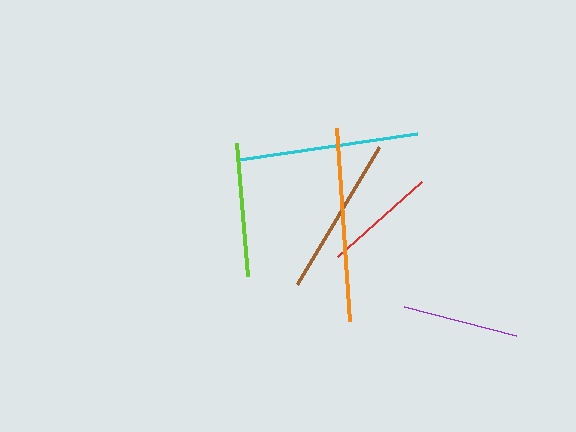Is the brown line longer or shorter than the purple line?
The brown line is longer than the purple line.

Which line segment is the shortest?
The red line is the shortest at approximately 113 pixels.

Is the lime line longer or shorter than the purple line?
The lime line is longer than the purple line.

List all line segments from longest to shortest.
From longest to shortest: orange, cyan, brown, lime, purple, red.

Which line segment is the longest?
The orange line is the longest at approximately 194 pixels.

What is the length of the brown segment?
The brown segment is approximately 160 pixels long.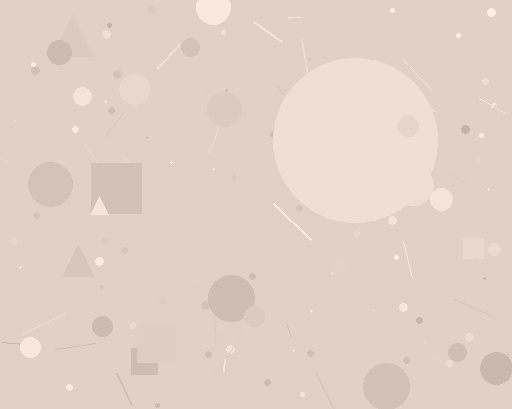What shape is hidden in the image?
A circle is hidden in the image.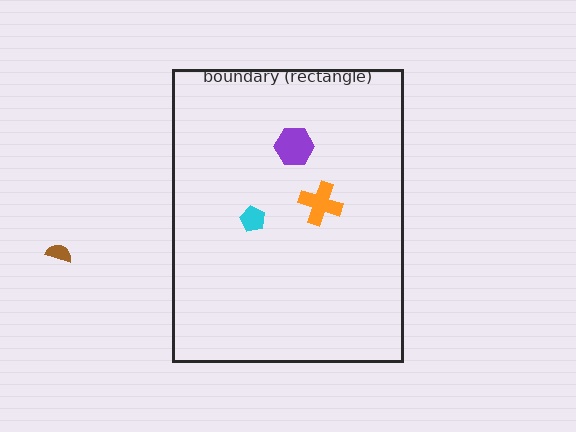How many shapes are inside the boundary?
3 inside, 1 outside.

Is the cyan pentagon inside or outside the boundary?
Inside.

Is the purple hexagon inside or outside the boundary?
Inside.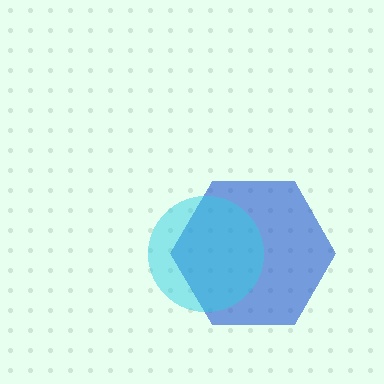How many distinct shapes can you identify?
There are 2 distinct shapes: a blue hexagon, a cyan circle.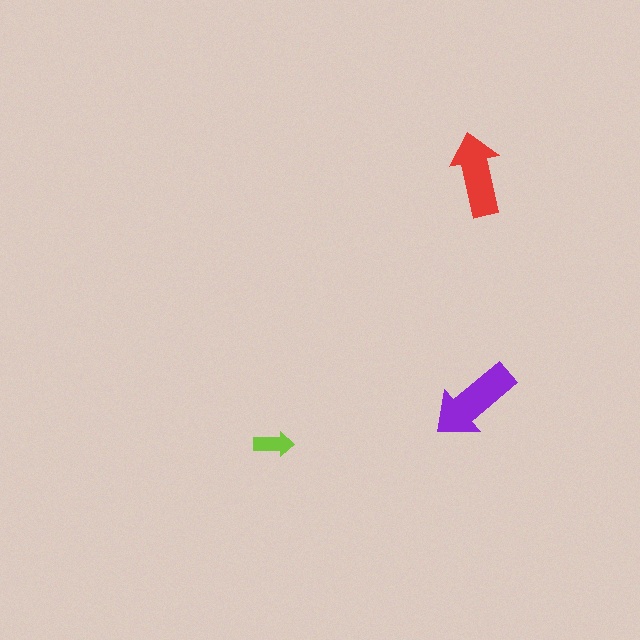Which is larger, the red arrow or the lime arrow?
The red one.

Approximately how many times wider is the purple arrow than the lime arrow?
About 2 times wider.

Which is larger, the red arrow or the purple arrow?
The purple one.